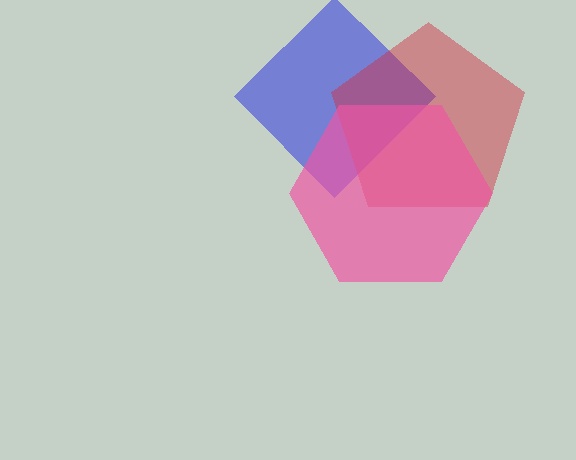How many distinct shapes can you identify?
There are 3 distinct shapes: a blue diamond, a red pentagon, a pink hexagon.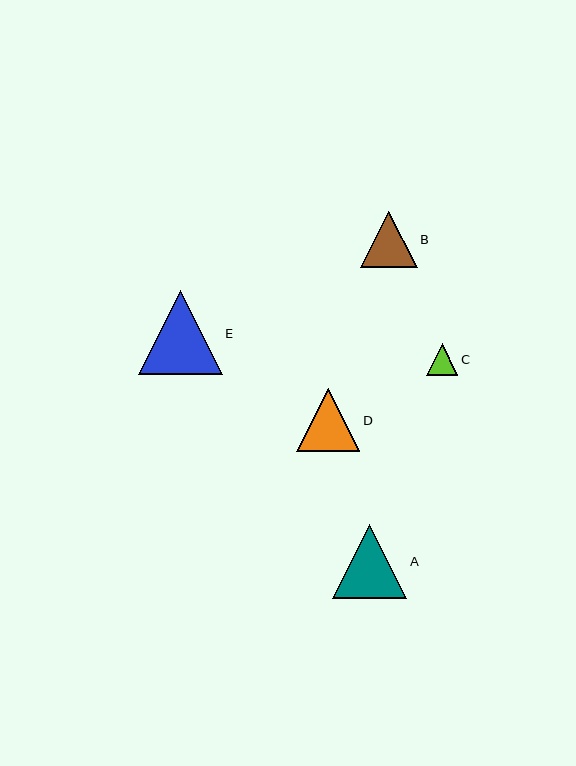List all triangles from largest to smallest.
From largest to smallest: E, A, D, B, C.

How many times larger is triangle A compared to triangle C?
Triangle A is approximately 2.3 times the size of triangle C.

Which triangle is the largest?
Triangle E is the largest with a size of approximately 84 pixels.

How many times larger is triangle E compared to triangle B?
Triangle E is approximately 1.5 times the size of triangle B.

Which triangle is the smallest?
Triangle C is the smallest with a size of approximately 32 pixels.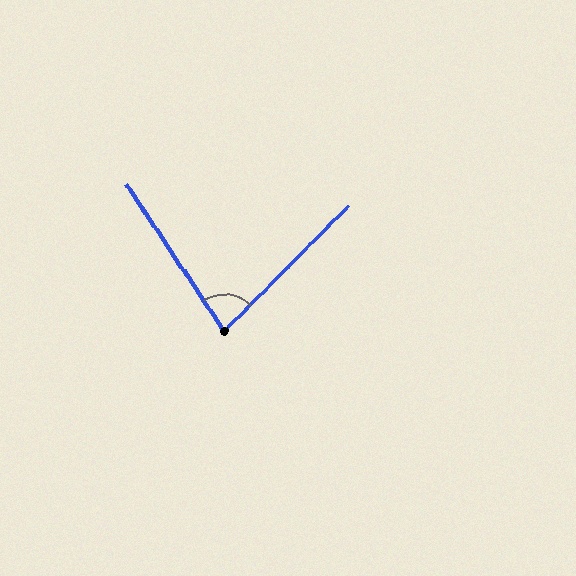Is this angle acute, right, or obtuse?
It is acute.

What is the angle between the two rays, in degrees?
Approximately 78 degrees.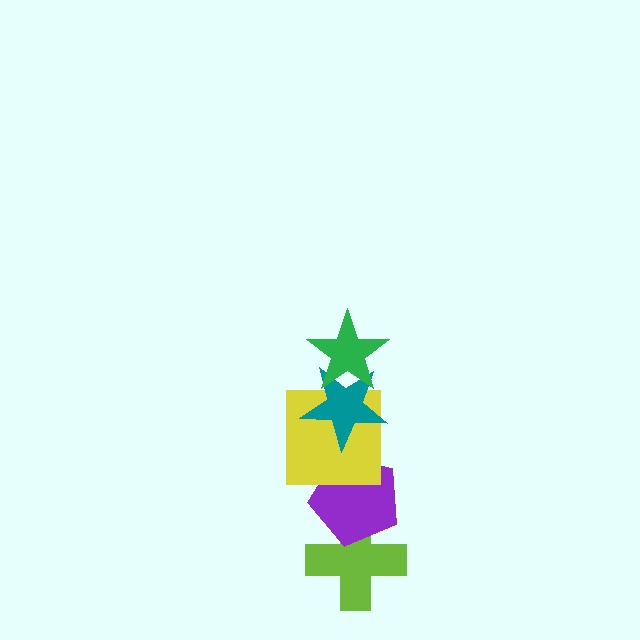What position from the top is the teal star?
The teal star is 2nd from the top.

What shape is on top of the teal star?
The green star is on top of the teal star.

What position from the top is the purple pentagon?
The purple pentagon is 4th from the top.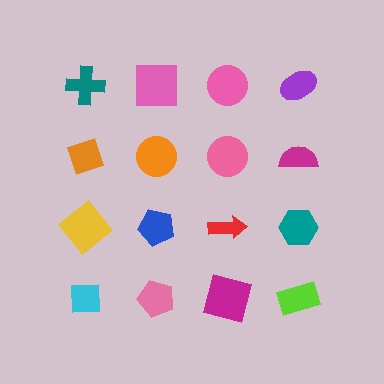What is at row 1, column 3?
A pink circle.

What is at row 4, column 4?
A lime rectangle.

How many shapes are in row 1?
4 shapes.